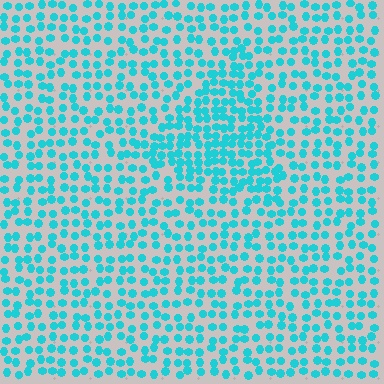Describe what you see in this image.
The image contains small cyan elements arranged at two different densities. A triangle-shaped region is visible where the elements are more densely packed than the surrounding area.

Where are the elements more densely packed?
The elements are more densely packed inside the triangle boundary.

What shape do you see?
I see a triangle.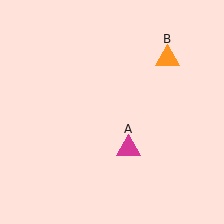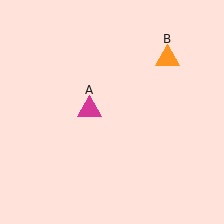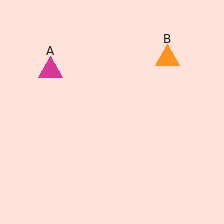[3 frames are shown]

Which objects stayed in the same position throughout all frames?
Orange triangle (object B) remained stationary.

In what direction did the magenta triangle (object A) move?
The magenta triangle (object A) moved up and to the left.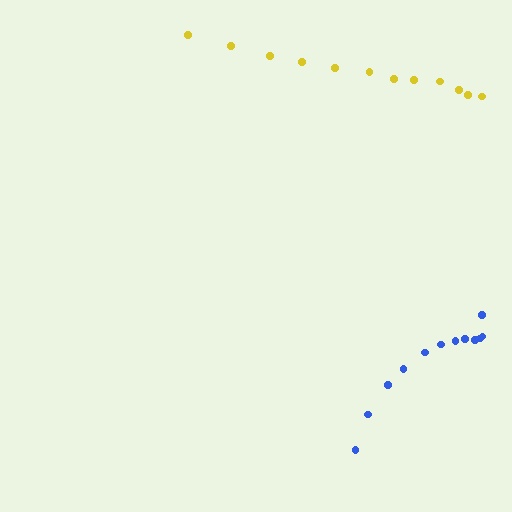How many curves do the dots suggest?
There are 2 distinct paths.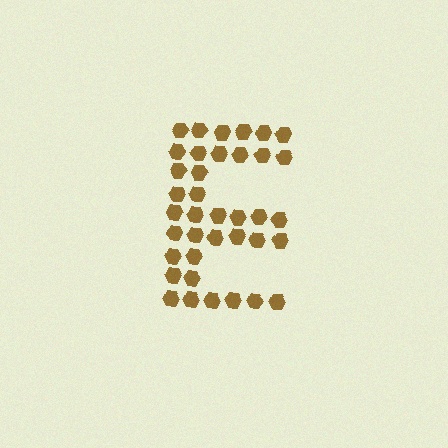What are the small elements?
The small elements are hexagons.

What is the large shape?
The large shape is the letter E.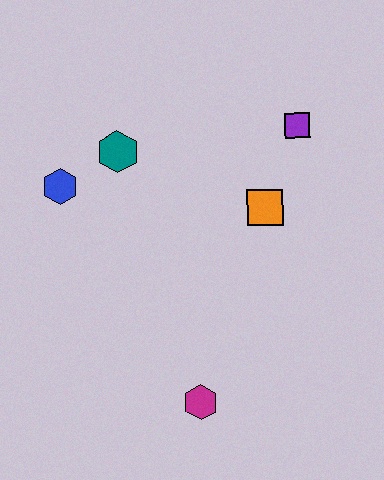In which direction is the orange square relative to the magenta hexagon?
The orange square is above the magenta hexagon.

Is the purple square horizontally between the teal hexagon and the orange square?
No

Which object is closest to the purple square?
The orange square is closest to the purple square.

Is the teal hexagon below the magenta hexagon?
No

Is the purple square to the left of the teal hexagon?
No